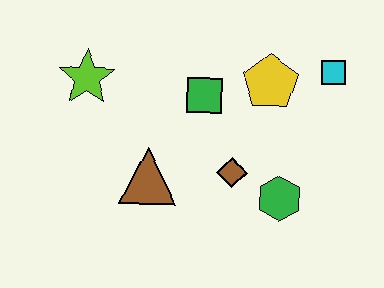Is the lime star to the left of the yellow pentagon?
Yes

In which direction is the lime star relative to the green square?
The lime star is to the left of the green square.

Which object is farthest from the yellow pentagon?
The lime star is farthest from the yellow pentagon.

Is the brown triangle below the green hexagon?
No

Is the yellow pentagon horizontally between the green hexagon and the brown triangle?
Yes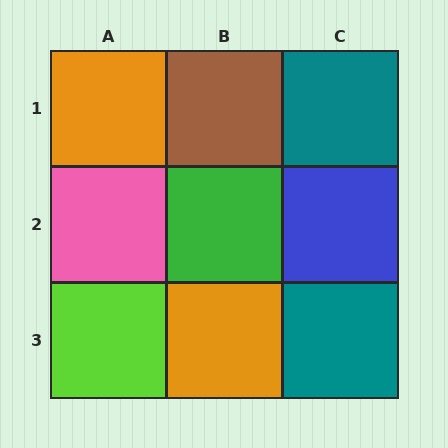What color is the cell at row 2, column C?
Blue.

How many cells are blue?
1 cell is blue.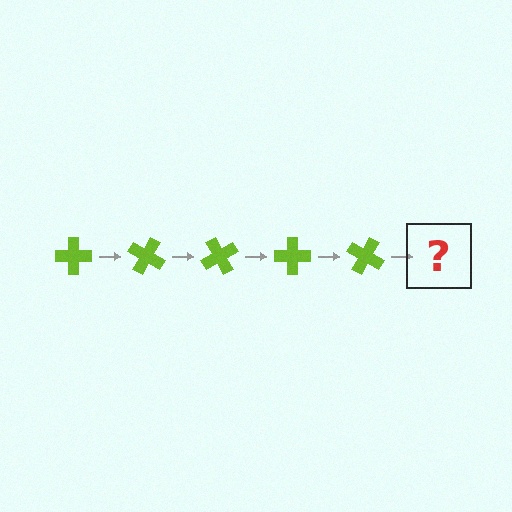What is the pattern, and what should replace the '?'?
The pattern is that the cross rotates 30 degrees each step. The '?' should be a lime cross rotated 150 degrees.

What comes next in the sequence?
The next element should be a lime cross rotated 150 degrees.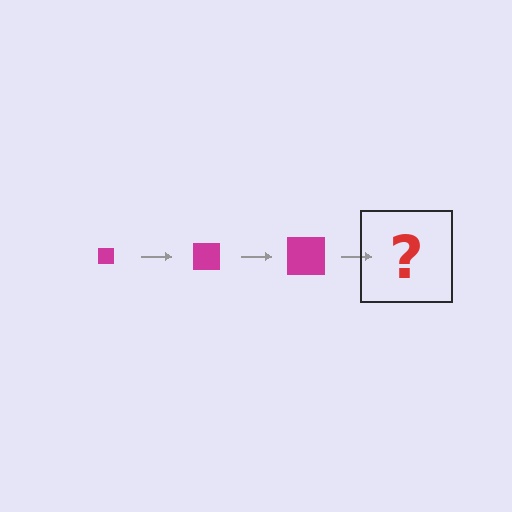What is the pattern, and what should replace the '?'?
The pattern is that the square gets progressively larger each step. The '?' should be a magenta square, larger than the previous one.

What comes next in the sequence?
The next element should be a magenta square, larger than the previous one.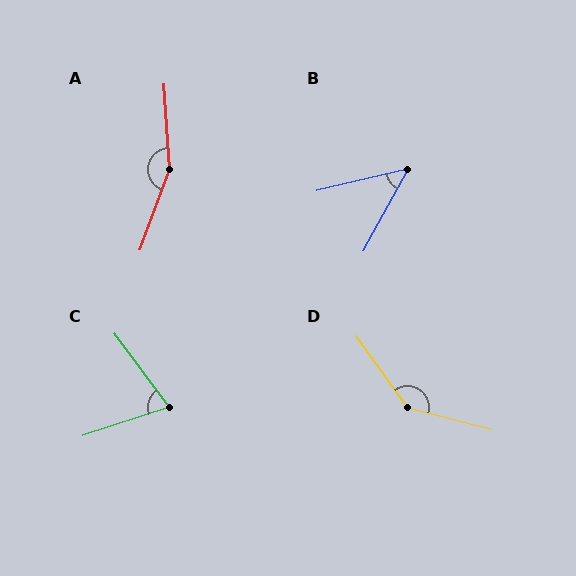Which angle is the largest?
A, at approximately 156 degrees.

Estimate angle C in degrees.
Approximately 72 degrees.